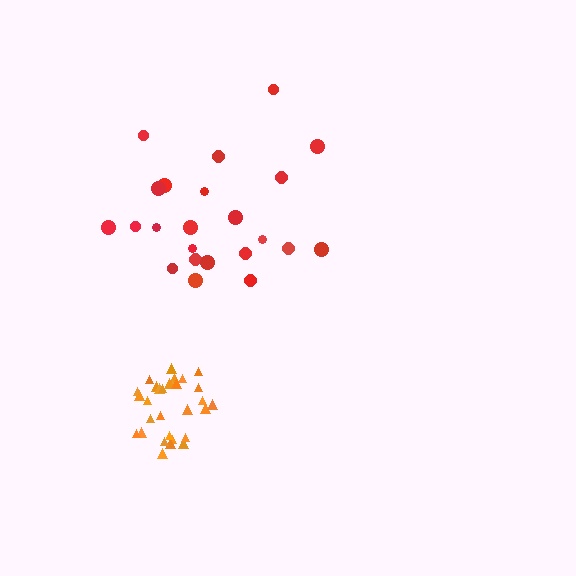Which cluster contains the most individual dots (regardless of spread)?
Orange (30).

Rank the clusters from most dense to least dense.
orange, red.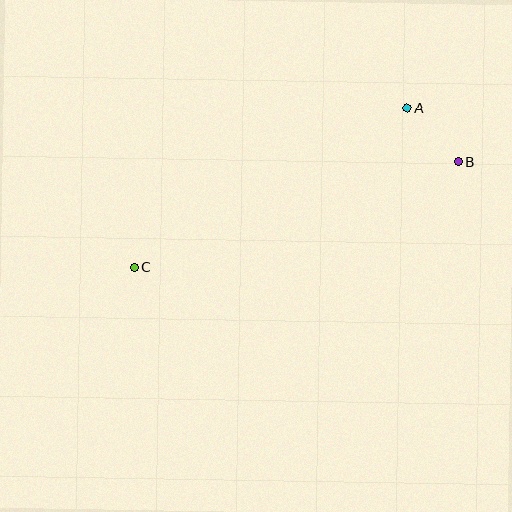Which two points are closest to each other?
Points A and B are closest to each other.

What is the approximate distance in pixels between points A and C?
The distance between A and C is approximately 316 pixels.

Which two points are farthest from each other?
Points B and C are farthest from each other.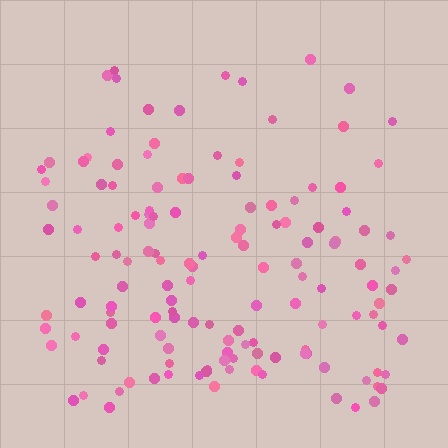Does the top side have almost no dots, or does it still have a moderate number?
Still a moderate number, just noticeably fewer than the bottom.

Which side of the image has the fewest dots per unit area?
The top.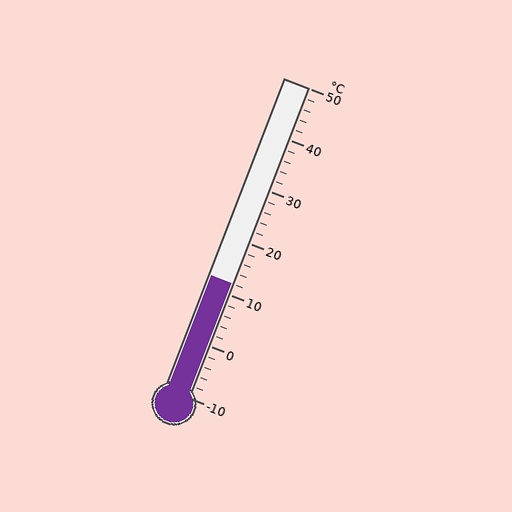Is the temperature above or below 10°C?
The temperature is above 10°C.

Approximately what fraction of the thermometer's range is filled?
The thermometer is filled to approximately 35% of its range.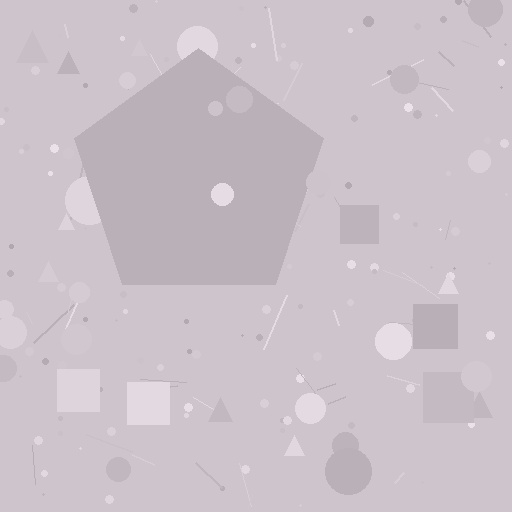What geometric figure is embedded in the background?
A pentagon is embedded in the background.